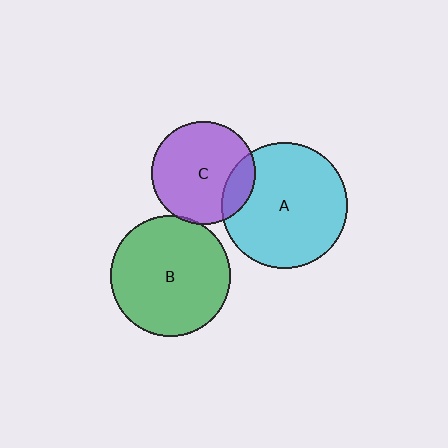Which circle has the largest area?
Circle A (cyan).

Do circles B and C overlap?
Yes.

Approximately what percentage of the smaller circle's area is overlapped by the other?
Approximately 5%.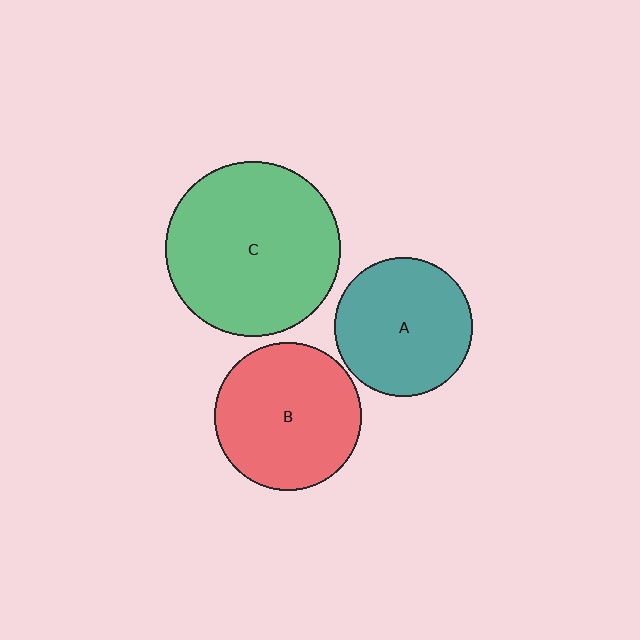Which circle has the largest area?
Circle C (green).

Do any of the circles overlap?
No, none of the circles overlap.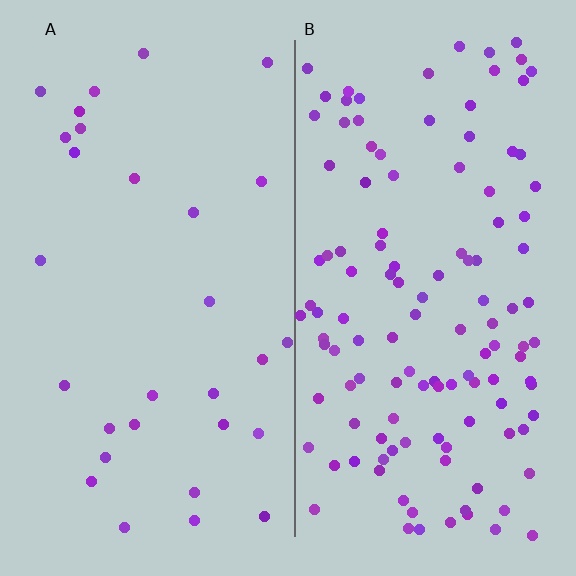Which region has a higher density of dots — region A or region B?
B (the right).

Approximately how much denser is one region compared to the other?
Approximately 4.2× — region B over region A.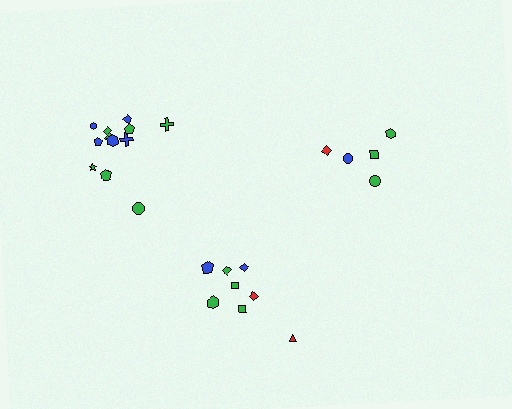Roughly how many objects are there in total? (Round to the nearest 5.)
Roughly 25 objects in total.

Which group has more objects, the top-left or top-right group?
The top-left group.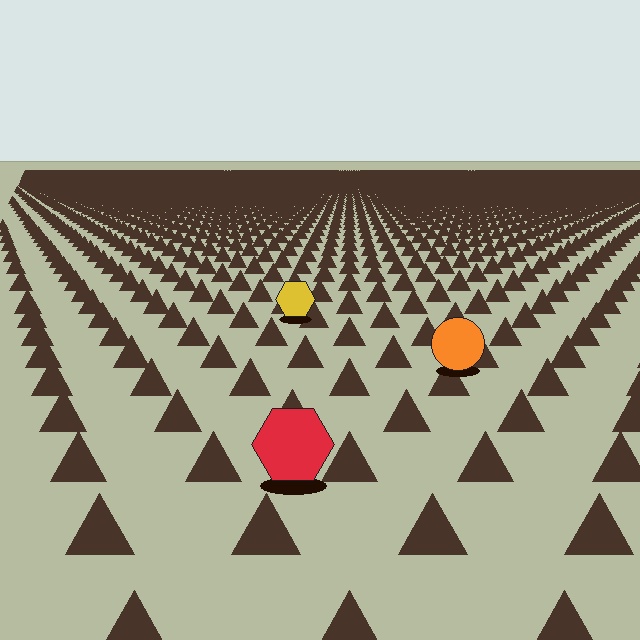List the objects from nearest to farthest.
From nearest to farthest: the red hexagon, the orange circle, the yellow hexagon.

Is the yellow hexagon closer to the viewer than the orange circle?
No. The orange circle is closer — you can tell from the texture gradient: the ground texture is coarser near it.